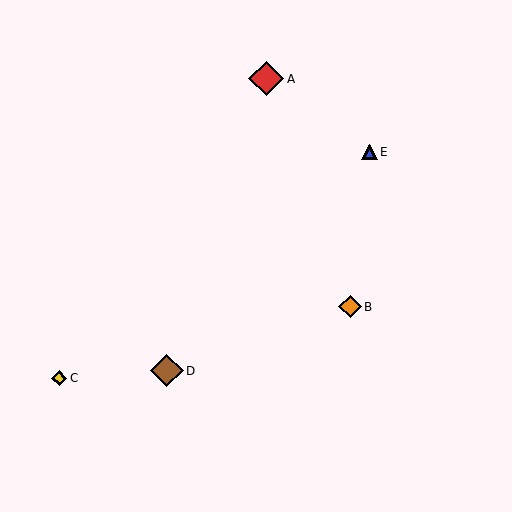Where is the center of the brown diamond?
The center of the brown diamond is at (167, 371).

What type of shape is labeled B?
Shape B is an orange diamond.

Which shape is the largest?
The red diamond (labeled A) is the largest.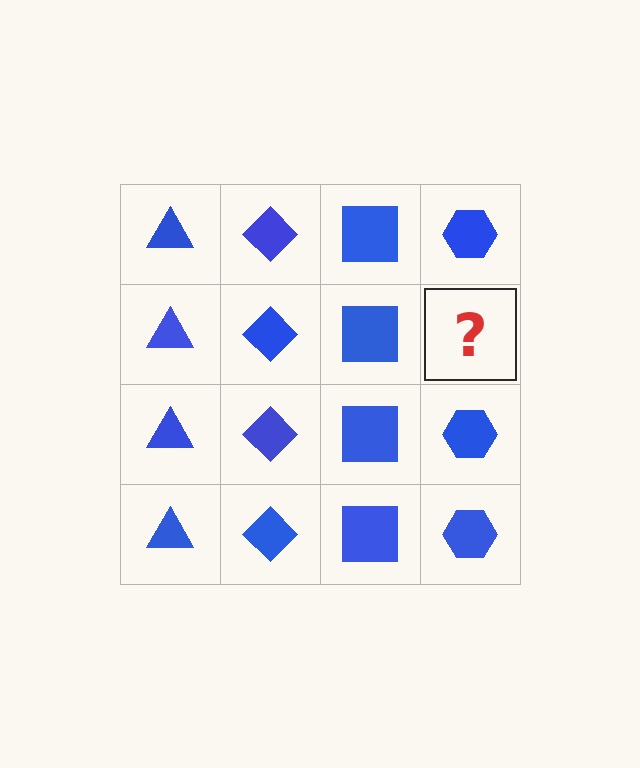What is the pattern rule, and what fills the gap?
The rule is that each column has a consistent shape. The gap should be filled with a blue hexagon.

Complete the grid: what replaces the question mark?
The question mark should be replaced with a blue hexagon.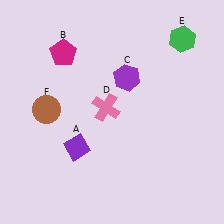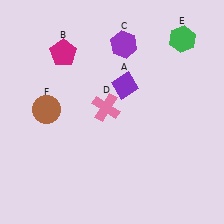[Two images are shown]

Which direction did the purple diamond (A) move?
The purple diamond (A) moved up.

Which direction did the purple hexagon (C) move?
The purple hexagon (C) moved up.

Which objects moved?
The objects that moved are: the purple diamond (A), the purple hexagon (C).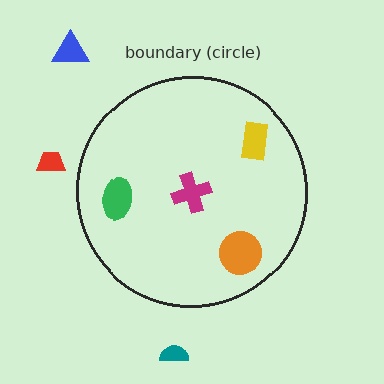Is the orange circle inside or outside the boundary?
Inside.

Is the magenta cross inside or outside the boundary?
Inside.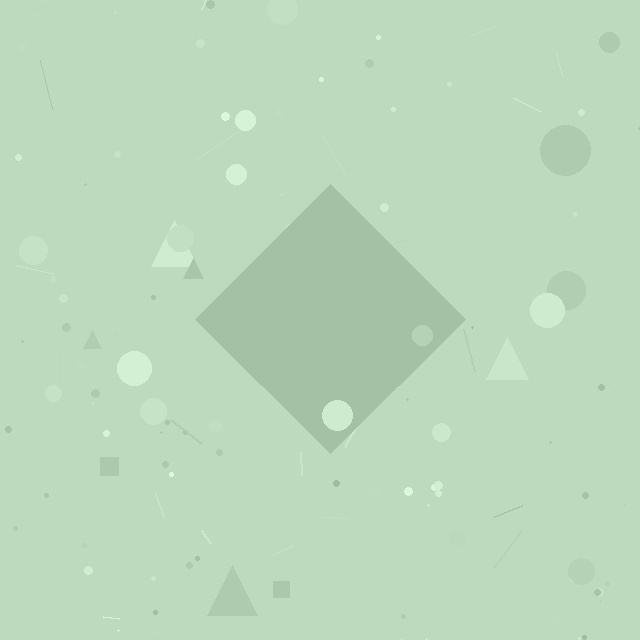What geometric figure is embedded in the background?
A diamond is embedded in the background.